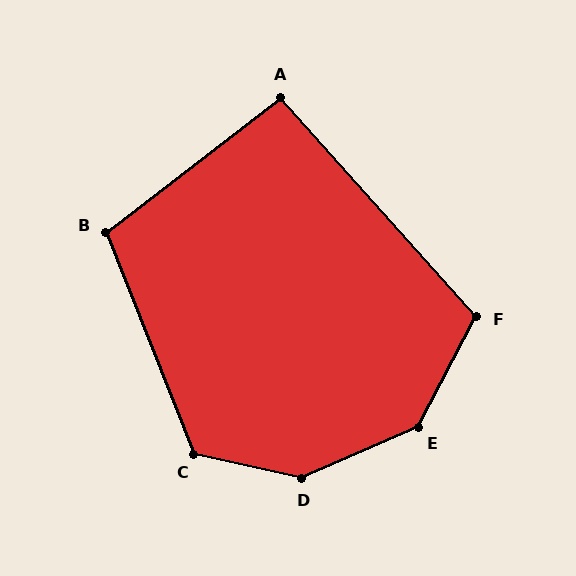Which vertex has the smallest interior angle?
A, at approximately 94 degrees.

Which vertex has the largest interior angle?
D, at approximately 144 degrees.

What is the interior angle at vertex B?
Approximately 106 degrees (obtuse).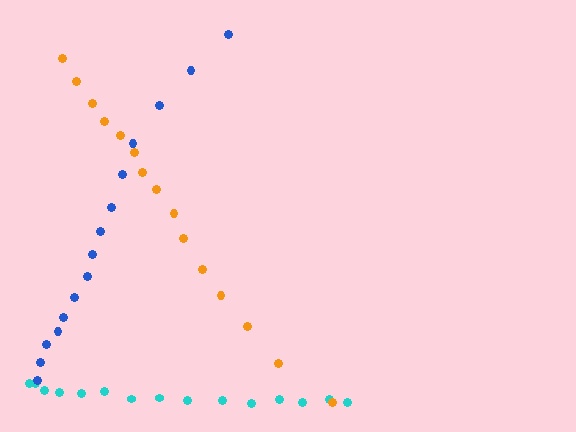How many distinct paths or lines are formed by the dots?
There are 3 distinct paths.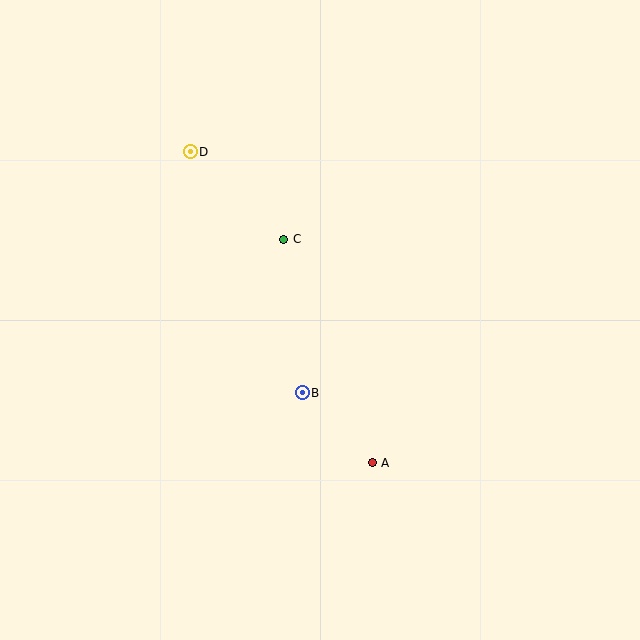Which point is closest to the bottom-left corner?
Point B is closest to the bottom-left corner.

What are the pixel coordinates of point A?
Point A is at (372, 463).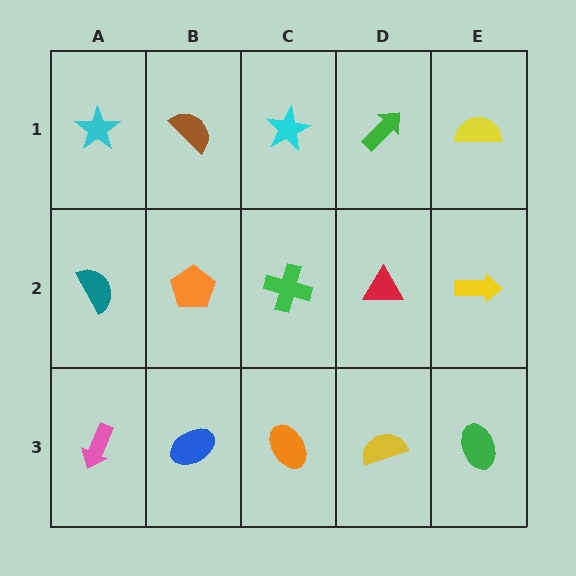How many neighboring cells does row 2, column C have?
4.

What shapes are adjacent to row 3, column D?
A red triangle (row 2, column D), an orange ellipse (row 3, column C), a green ellipse (row 3, column E).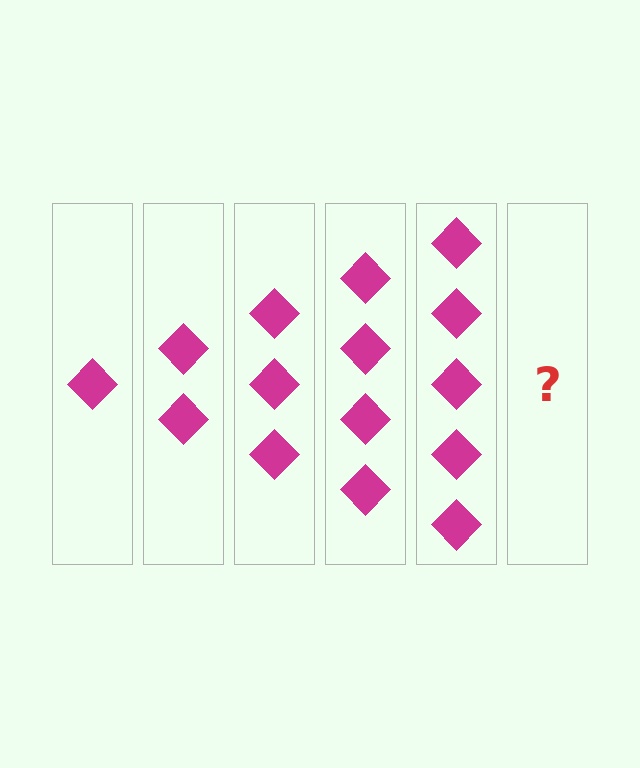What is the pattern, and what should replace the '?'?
The pattern is that each step adds one more diamond. The '?' should be 6 diamonds.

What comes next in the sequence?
The next element should be 6 diamonds.